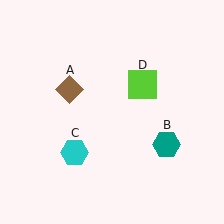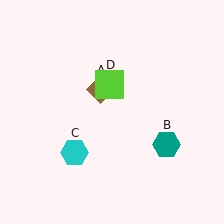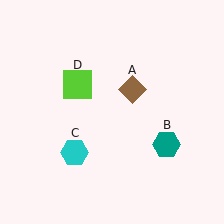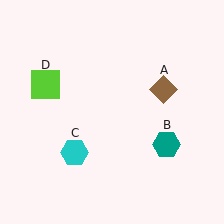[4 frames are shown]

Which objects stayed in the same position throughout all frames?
Teal hexagon (object B) and cyan hexagon (object C) remained stationary.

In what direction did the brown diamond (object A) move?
The brown diamond (object A) moved right.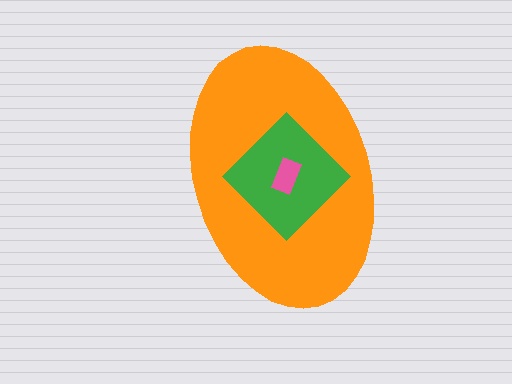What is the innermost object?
The pink rectangle.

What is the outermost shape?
The orange ellipse.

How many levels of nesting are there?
3.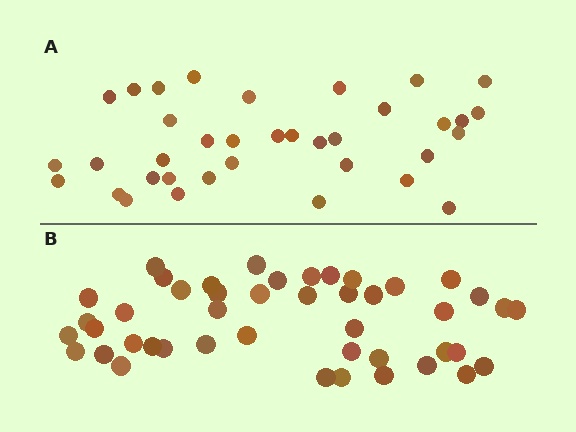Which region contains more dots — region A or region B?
Region B (the bottom region) has more dots.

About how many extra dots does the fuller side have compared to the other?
Region B has roughly 8 or so more dots than region A.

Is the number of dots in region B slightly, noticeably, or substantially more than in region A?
Region B has noticeably more, but not dramatically so. The ratio is roughly 1.2 to 1.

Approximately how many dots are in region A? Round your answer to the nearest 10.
About 40 dots. (The exact count is 36, which rounds to 40.)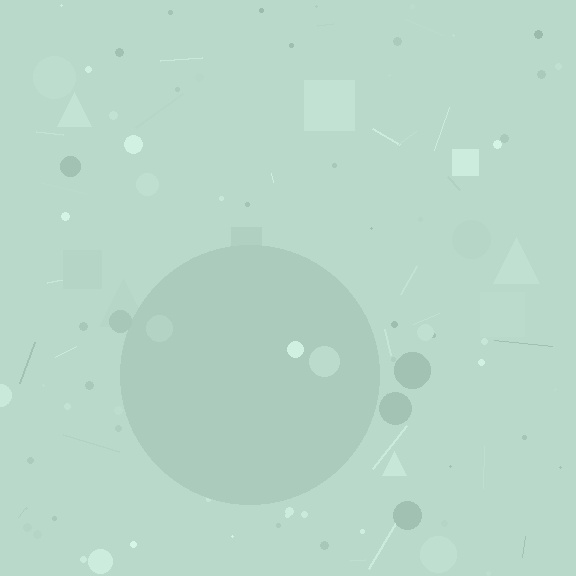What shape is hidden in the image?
A circle is hidden in the image.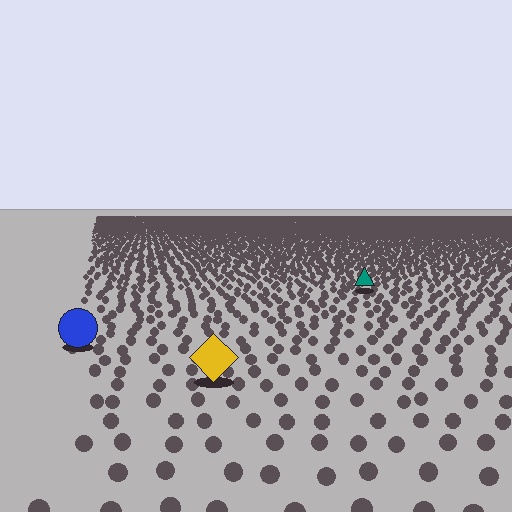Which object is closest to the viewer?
The yellow diamond is closest. The texture marks near it are larger and more spread out.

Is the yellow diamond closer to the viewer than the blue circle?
Yes. The yellow diamond is closer — you can tell from the texture gradient: the ground texture is coarser near it.